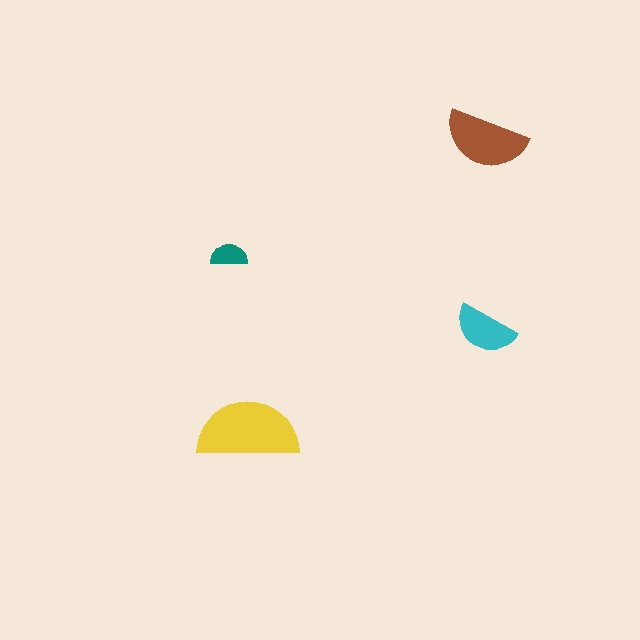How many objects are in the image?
There are 4 objects in the image.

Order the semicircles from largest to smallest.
the yellow one, the brown one, the cyan one, the teal one.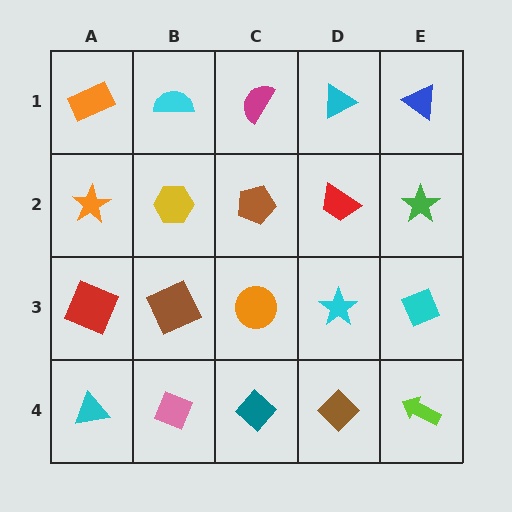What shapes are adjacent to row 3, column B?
A yellow hexagon (row 2, column B), a pink diamond (row 4, column B), a red square (row 3, column A), an orange circle (row 3, column C).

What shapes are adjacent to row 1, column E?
A green star (row 2, column E), a cyan triangle (row 1, column D).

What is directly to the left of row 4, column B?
A cyan triangle.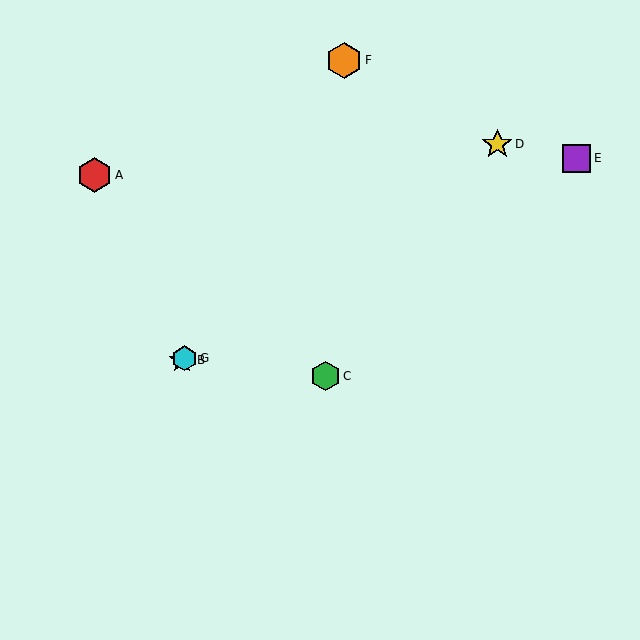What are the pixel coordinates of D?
Object D is at (497, 144).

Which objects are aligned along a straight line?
Objects B, D, G are aligned along a straight line.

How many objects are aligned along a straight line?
3 objects (B, D, G) are aligned along a straight line.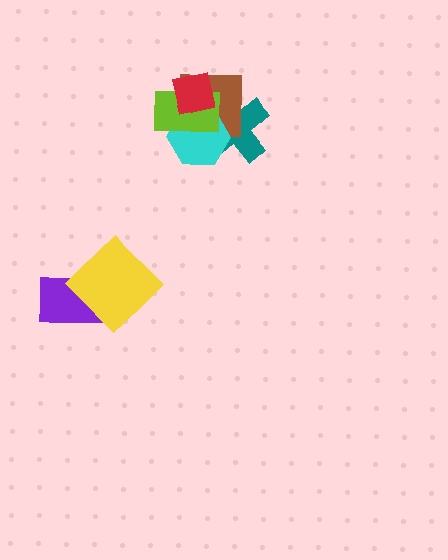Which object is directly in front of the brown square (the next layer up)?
The cyan hexagon is directly in front of the brown square.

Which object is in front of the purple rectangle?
The yellow diamond is in front of the purple rectangle.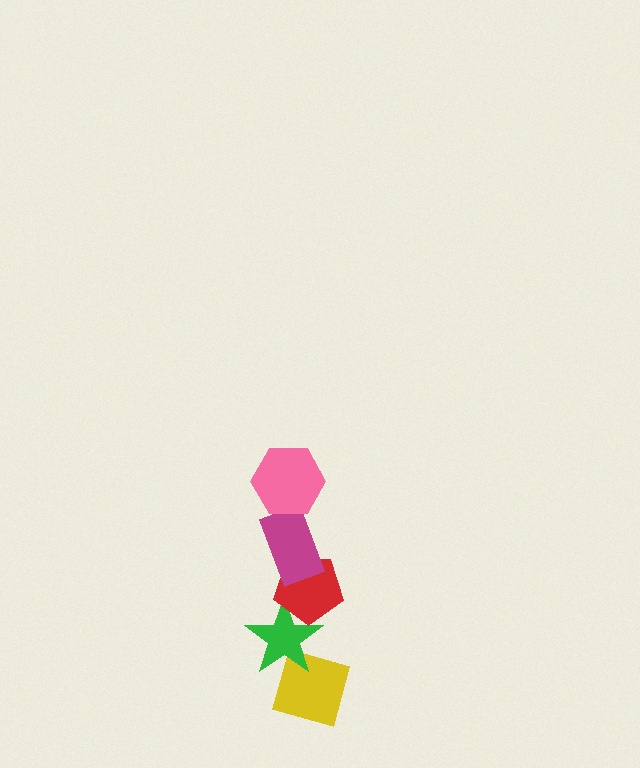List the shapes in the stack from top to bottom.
From top to bottom: the pink hexagon, the magenta rectangle, the red pentagon, the green star, the yellow diamond.